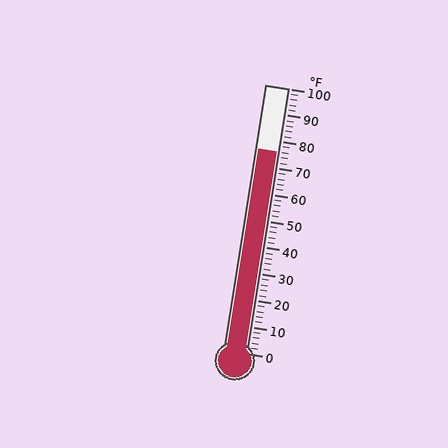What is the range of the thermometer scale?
The thermometer scale ranges from 0°F to 100°F.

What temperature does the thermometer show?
The thermometer shows approximately 76°F.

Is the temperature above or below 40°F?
The temperature is above 40°F.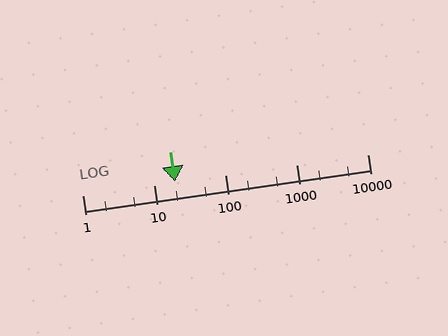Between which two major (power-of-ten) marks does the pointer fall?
The pointer is between 10 and 100.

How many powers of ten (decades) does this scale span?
The scale spans 4 decades, from 1 to 10000.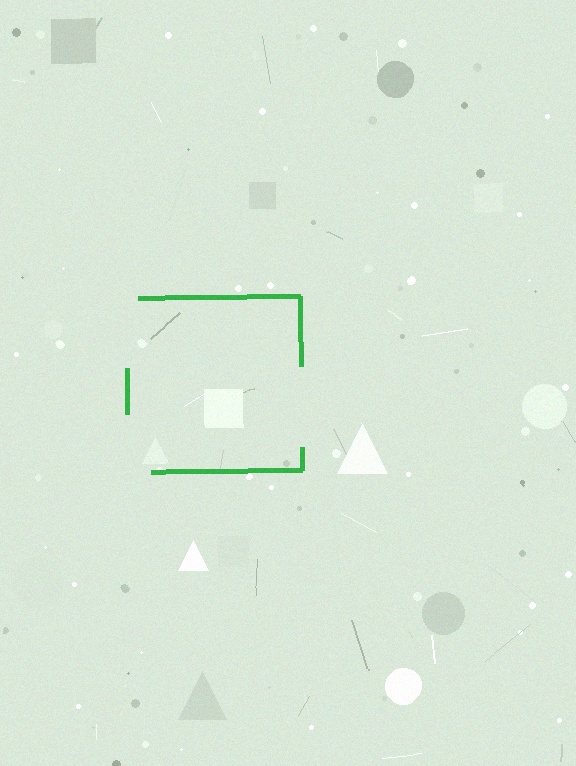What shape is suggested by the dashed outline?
The dashed outline suggests a square.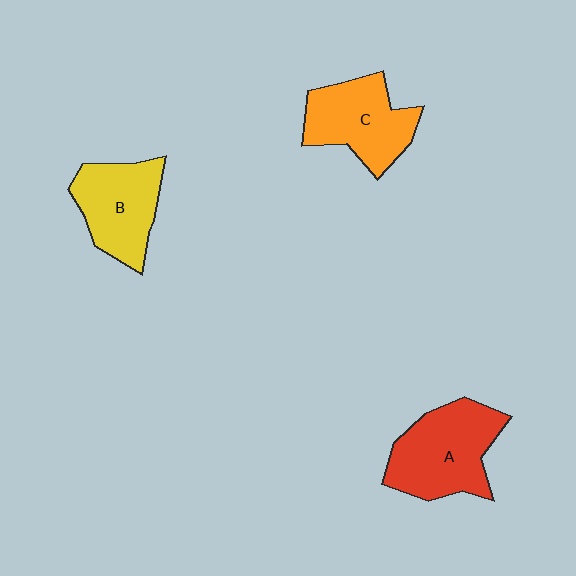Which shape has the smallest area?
Shape B (yellow).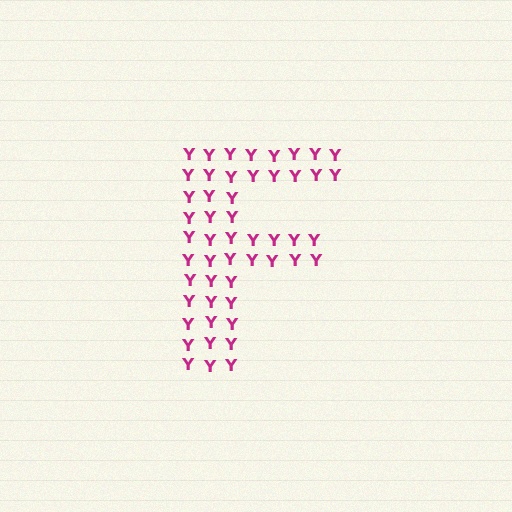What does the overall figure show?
The overall figure shows the letter F.